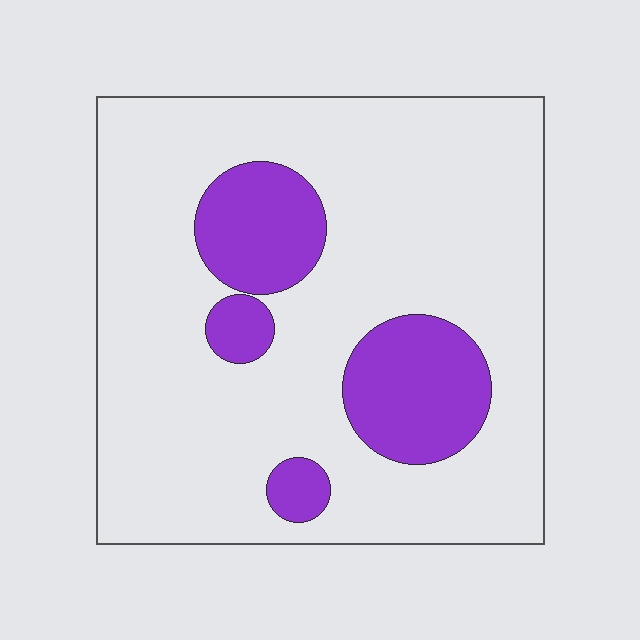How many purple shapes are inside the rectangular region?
4.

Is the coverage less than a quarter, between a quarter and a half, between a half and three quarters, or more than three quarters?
Less than a quarter.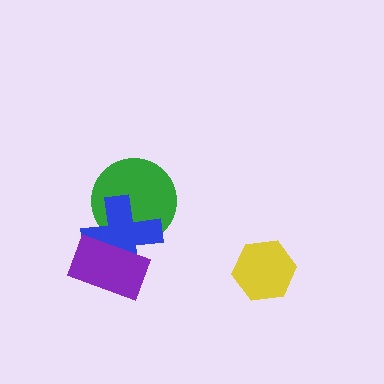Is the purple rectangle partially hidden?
No, no other shape covers it.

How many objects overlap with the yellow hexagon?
0 objects overlap with the yellow hexagon.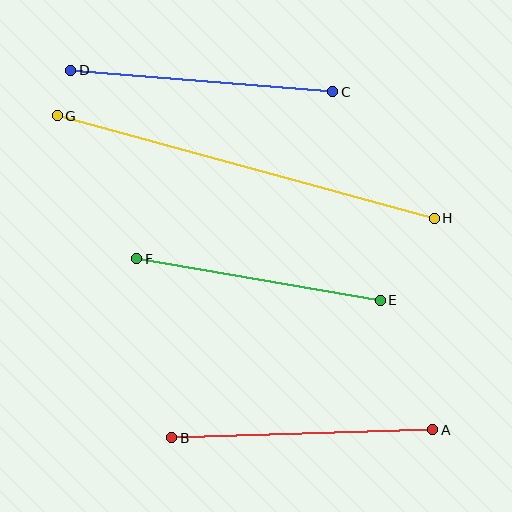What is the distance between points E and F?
The distance is approximately 247 pixels.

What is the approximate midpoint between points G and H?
The midpoint is at approximately (246, 167) pixels.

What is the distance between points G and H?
The distance is approximately 391 pixels.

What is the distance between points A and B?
The distance is approximately 261 pixels.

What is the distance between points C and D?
The distance is approximately 263 pixels.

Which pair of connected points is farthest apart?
Points G and H are farthest apart.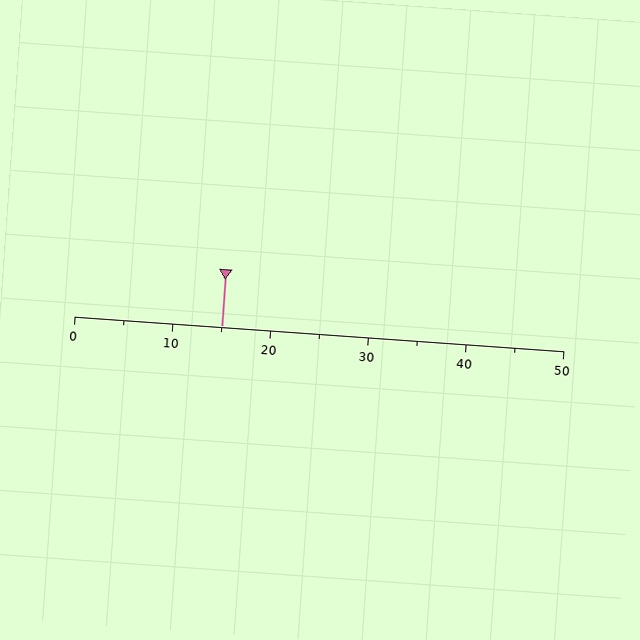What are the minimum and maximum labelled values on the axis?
The axis runs from 0 to 50.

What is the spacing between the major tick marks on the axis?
The major ticks are spaced 10 apart.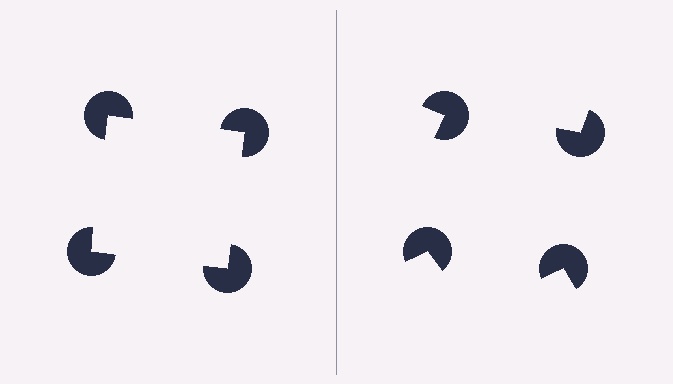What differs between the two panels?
The pac-man discs are positioned identically on both sides; only the wedge orientations differ. On the left they align to a square; on the right they are misaligned.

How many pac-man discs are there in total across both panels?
8 — 4 on each side.